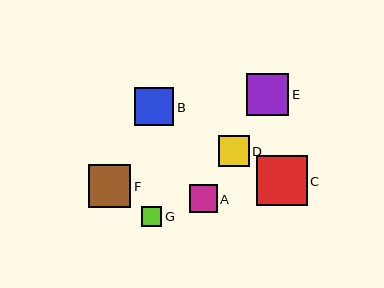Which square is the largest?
Square C is the largest with a size of approximately 51 pixels.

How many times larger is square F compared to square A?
Square F is approximately 1.5 times the size of square A.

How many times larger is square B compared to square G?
Square B is approximately 2.0 times the size of square G.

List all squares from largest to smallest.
From largest to smallest: C, E, F, B, D, A, G.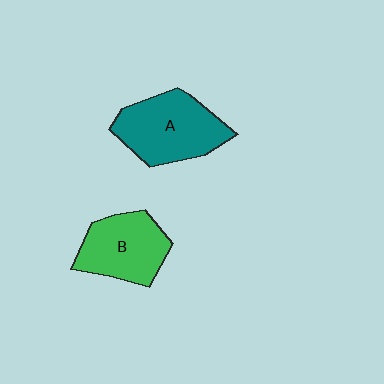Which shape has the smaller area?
Shape B (green).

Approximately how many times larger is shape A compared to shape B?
Approximately 1.2 times.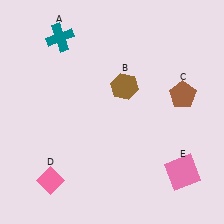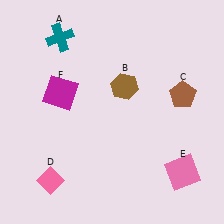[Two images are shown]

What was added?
A magenta square (F) was added in Image 2.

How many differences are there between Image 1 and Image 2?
There is 1 difference between the two images.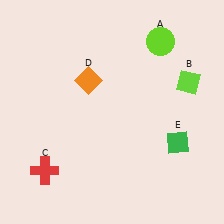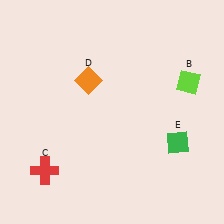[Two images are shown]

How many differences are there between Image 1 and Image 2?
There is 1 difference between the two images.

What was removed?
The lime circle (A) was removed in Image 2.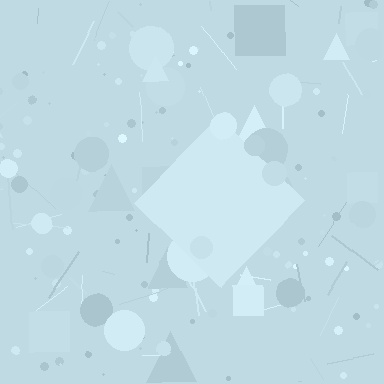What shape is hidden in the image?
A diamond is hidden in the image.